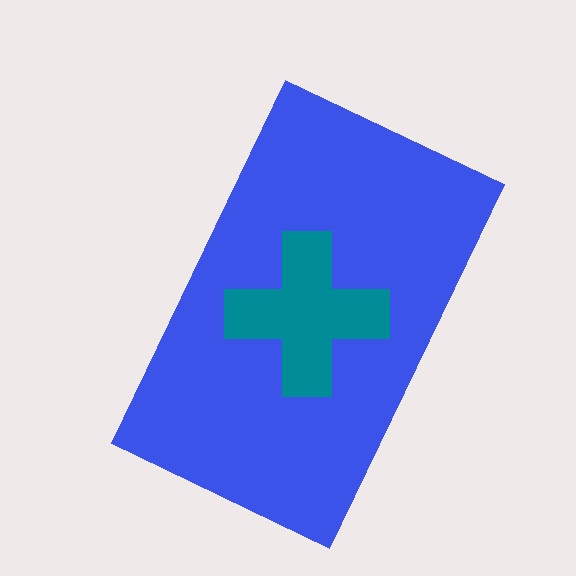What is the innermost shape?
The teal cross.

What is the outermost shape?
The blue rectangle.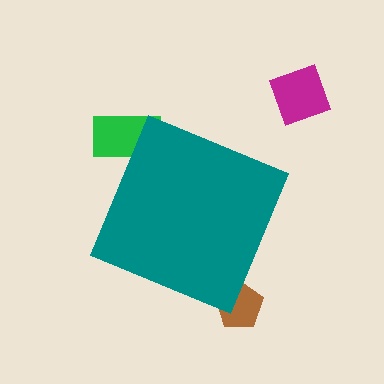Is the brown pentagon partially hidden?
Yes, the brown pentagon is partially hidden behind the teal diamond.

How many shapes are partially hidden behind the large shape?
2 shapes are partially hidden.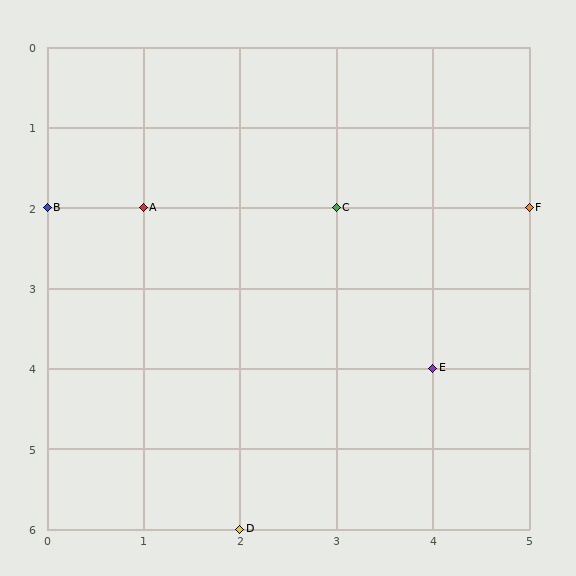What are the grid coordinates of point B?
Point B is at grid coordinates (0, 2).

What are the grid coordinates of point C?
Point C is at grid coordinates (3, 2).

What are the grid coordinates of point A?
Point A is at grid coordinates (1, 2).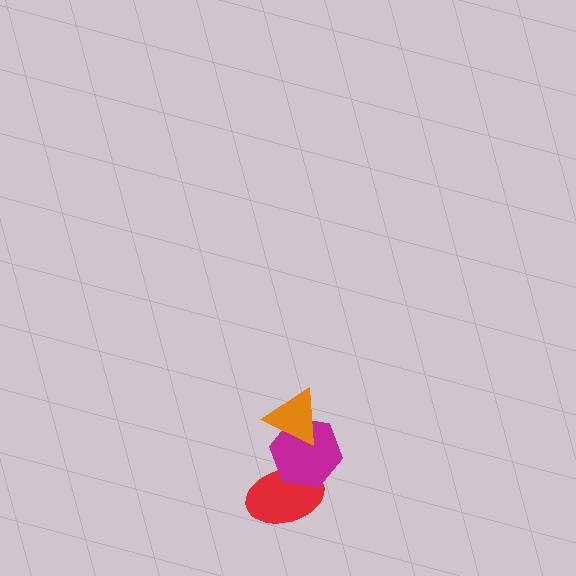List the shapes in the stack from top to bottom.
From top to bottom: the orange triangle, the magenta hexagon, the red ellipse.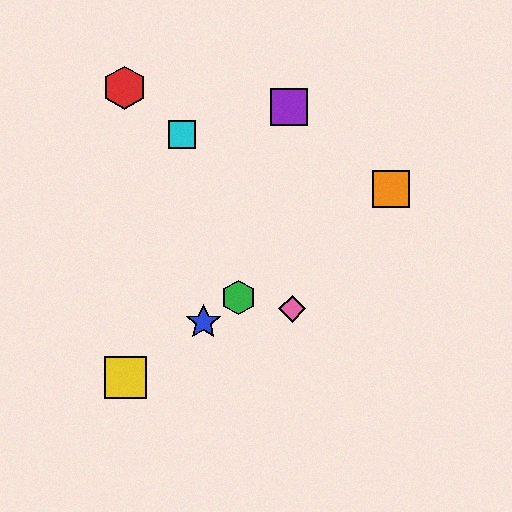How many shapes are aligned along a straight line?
4 shapes (the blue star, the green hexagon, the yellow square, the orange square) are aligned along a straight line.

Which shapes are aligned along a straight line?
The blue star, the green hexagon, the yellow square, the orange square are aligned along a straight line.